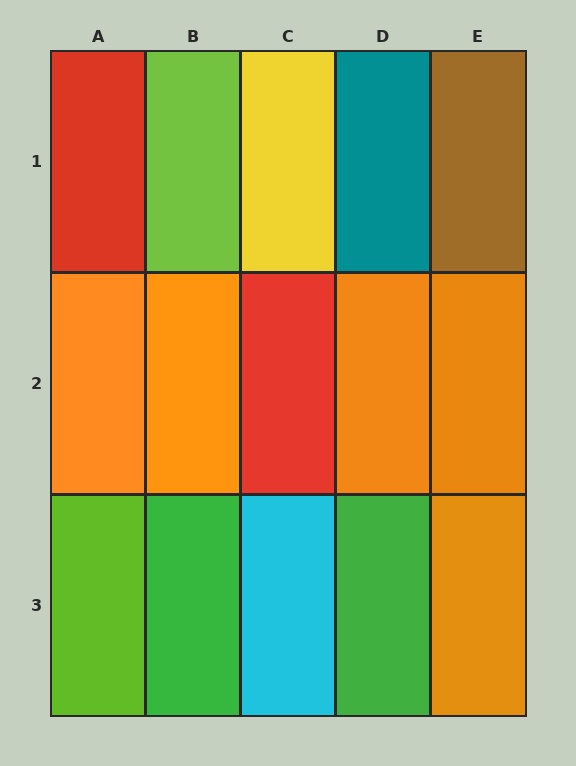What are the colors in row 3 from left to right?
Lime, green, cyan, green, orange.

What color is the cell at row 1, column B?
Lime.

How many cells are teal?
1 cell is teal.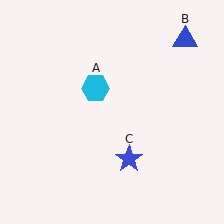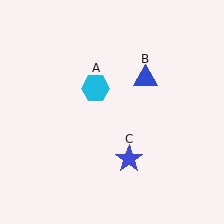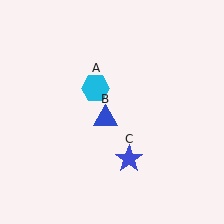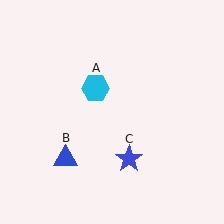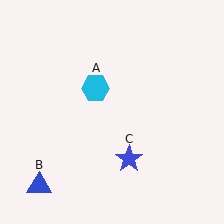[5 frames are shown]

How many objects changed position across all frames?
1 object changed position: blue triangle (object B).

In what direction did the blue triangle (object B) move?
The blue triangle (object B) moved down and to the left.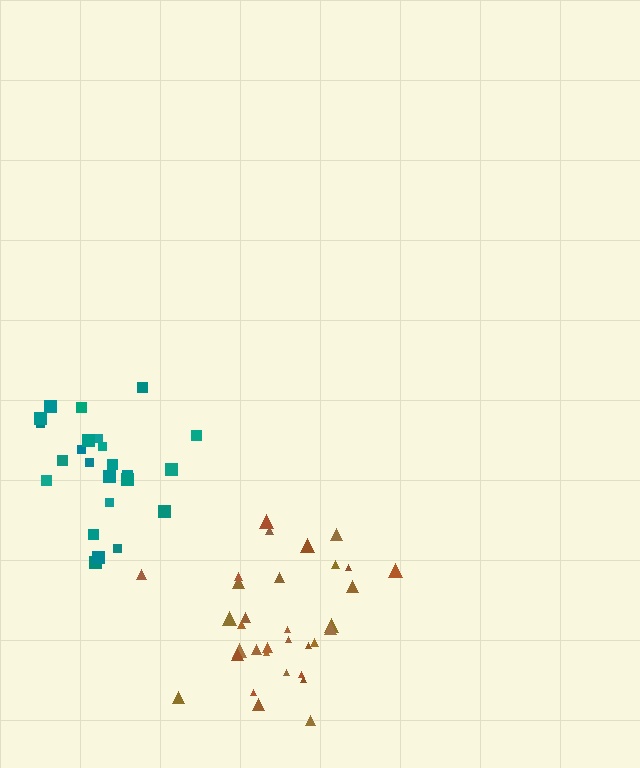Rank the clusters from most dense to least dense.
brown, teal.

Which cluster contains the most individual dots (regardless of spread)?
Brown (33).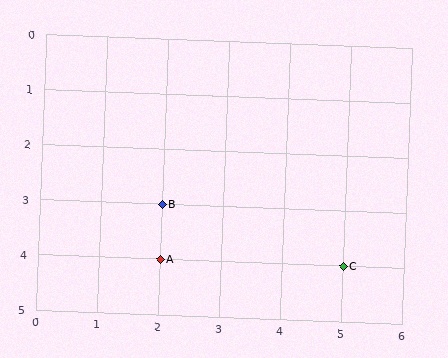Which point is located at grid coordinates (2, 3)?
Point B is at (2, 3).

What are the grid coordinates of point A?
Point A is at grid coordinates (2, 4).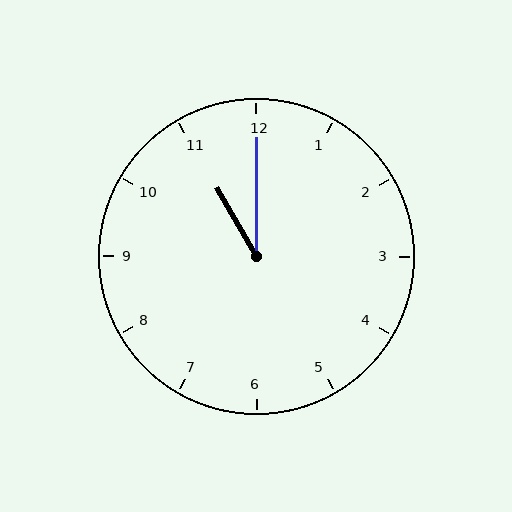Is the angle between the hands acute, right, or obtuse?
It is acute.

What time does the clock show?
11:00.